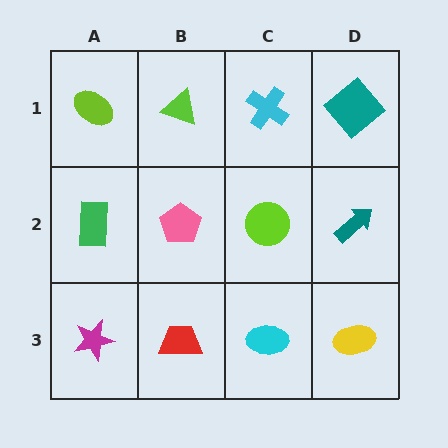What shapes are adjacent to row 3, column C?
A lime circle (row 2, column C), a red trapezoid (row 3, column B), a yellow ellipse (row 3, column D).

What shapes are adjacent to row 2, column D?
A teal diamond (row 1, column D), a yellow ellipse (row 3, column D), a lime circle (row 2, column C).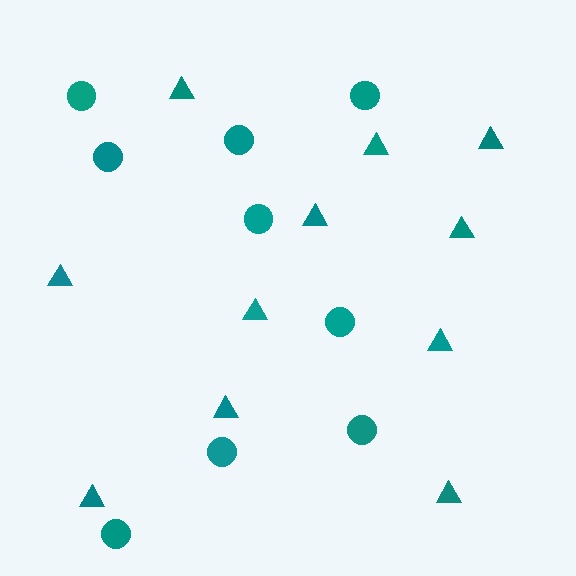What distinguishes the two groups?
There are 2 groups: one group of triangles (11) and one group of circles (9).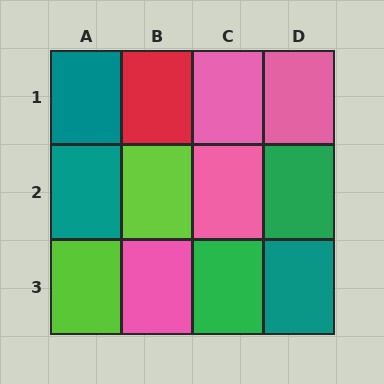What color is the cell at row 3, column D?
Teal.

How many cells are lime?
2 cells are lime.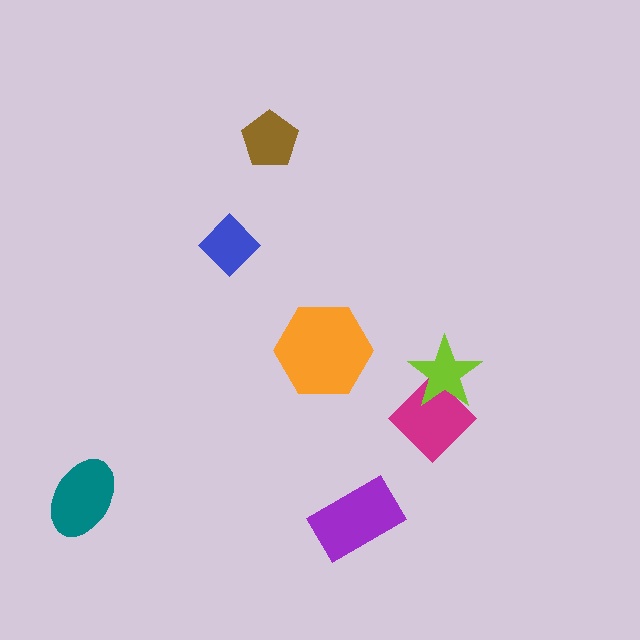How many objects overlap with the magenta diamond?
1 object overlaps with the magenta diamond.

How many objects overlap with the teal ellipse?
0 objects overlap with the teal ellipse.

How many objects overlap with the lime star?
1 object overlaps with the lime star.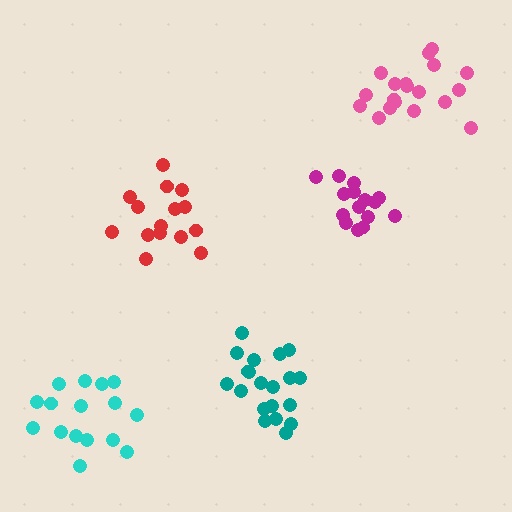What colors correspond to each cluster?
The clusters are colored: cyan, pink, magenta, red, teal.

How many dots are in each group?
Group 1: 16 dots, Group 2: 19 dots, Group 3: 15 dots, Group 4: 15 dots, Group 5: 20 dots (85 total).